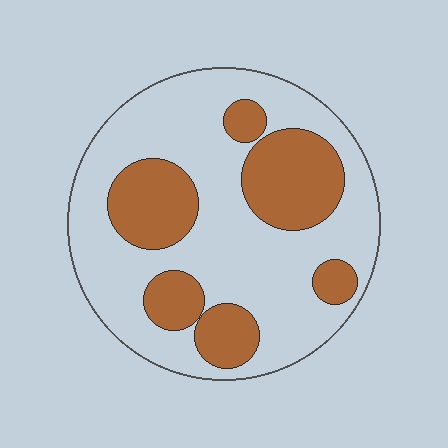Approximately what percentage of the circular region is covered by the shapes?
Approximately 30%.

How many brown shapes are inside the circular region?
6.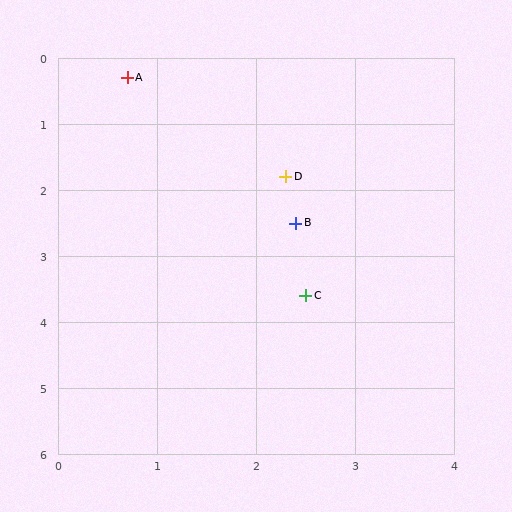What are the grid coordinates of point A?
Point A is at approximately (0.7, 0.3).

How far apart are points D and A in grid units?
Points D and A are about 2.2 grid units apart.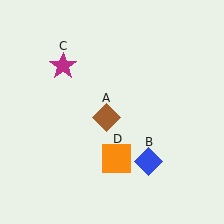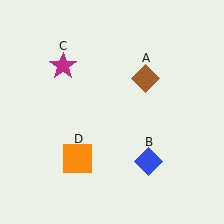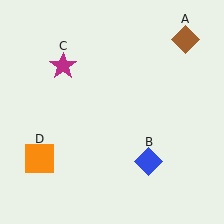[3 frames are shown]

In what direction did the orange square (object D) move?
The orange square (object D) moved left.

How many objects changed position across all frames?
2 objects changed position: brown diamond (object A), orange square (object D).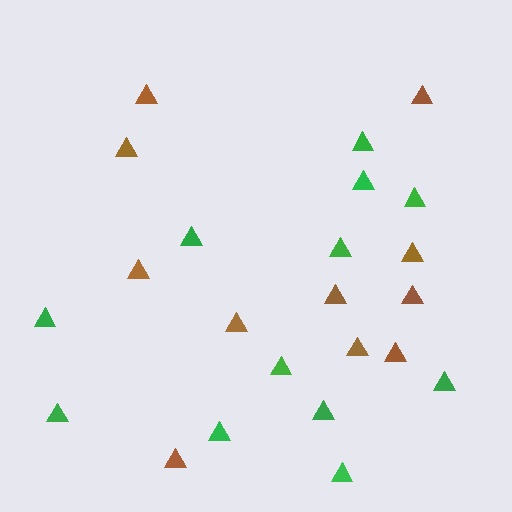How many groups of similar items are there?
There are 2 groups: one group of green triangles (12) and one group of brown triangles (11).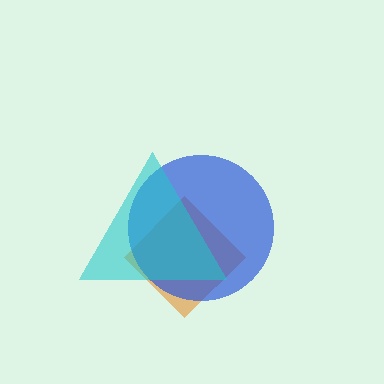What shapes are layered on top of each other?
The layered shapes are: an orange diamond, a blue circle, a cyan triangle.